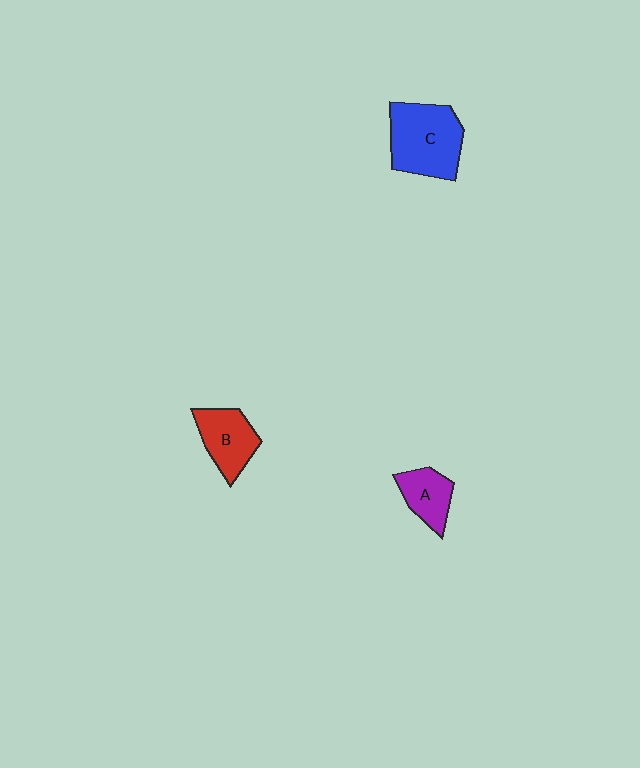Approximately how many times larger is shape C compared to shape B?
Approximately 1.5 times.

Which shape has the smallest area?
Shape A (purple).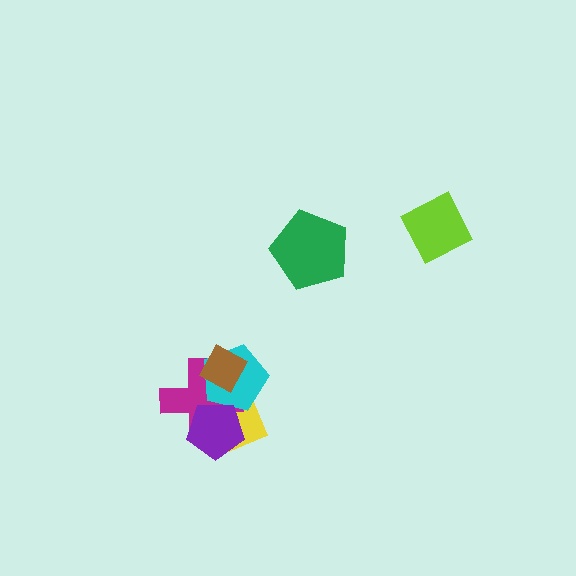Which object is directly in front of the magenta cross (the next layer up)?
The cyan pentagon is directly in front of the magenta cross.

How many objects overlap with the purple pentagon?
3 objects overlap with the purple pentagon.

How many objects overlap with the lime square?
0 objects overlap with the lime square.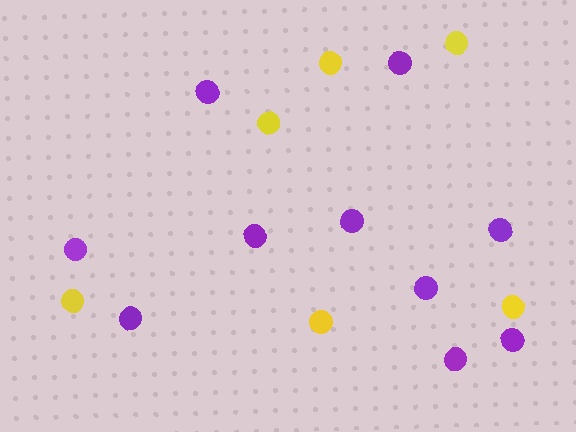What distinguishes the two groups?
There are 2 groups: one group of purple circles (10) and one group of yellow circles (6).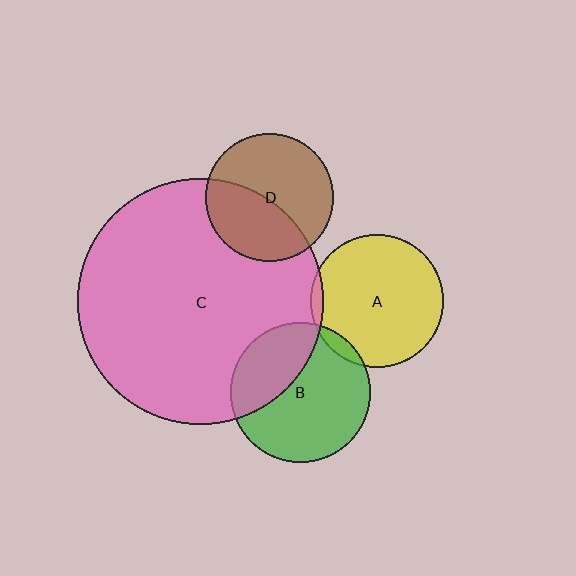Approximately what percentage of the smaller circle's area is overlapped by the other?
Approximately 35%.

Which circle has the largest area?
Circle C (pink).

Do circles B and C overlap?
Yes.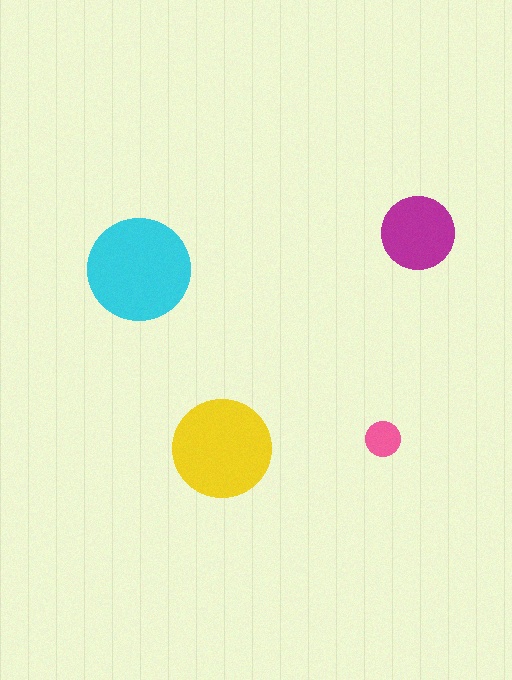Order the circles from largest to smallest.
the cyan one, the yellow one, the magenta one, the pink one.